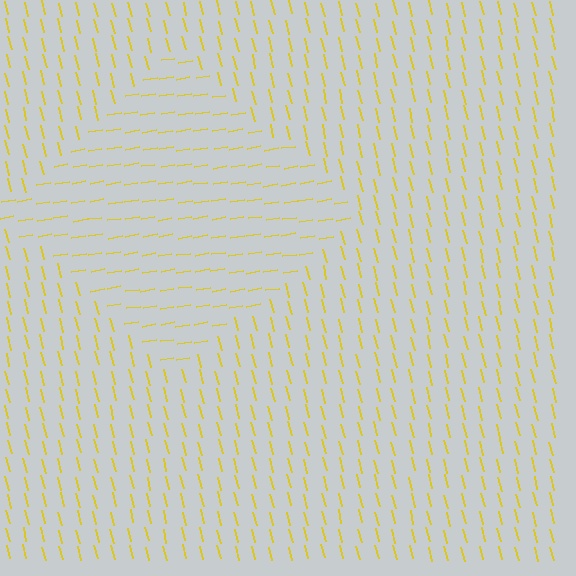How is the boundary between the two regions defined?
The boundary is defined purely by a change in line orientation (approximately 85 degrees difference). All lines are the same color and thickness.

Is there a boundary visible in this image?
Yes, there is a texture boundary formed by a change in line orientation.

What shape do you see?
I see a diamond.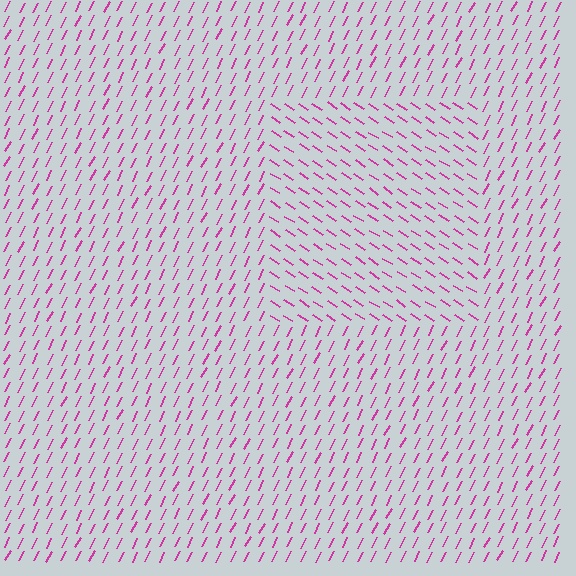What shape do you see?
I see a rectangle.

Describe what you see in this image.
The image is filled with small magenta line segments. A rectangle region in the image has lines oriented differently from the surrounding lines, creating a visible texture boundary.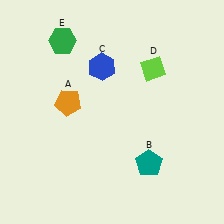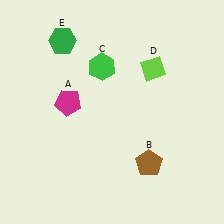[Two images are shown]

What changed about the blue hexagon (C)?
In Image 1, C is blue. In Image 2, it changed to green.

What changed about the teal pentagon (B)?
In Image 1, B is teal. In Image 2, it changed to brown.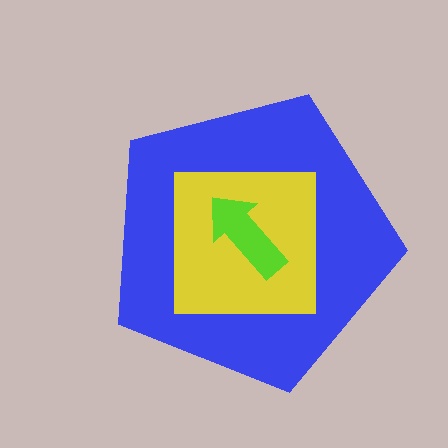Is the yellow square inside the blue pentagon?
Yes.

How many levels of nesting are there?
3.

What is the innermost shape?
The lime arrow.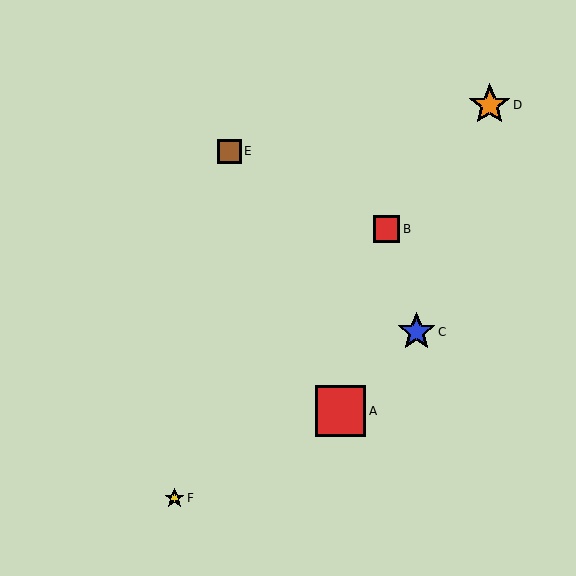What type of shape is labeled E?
Shape E is a brown square.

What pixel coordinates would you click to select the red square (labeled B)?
Click at (387, 229) to select the red square B.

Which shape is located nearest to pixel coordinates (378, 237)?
The red square (labeled B) at (387, 229) is nearest to that location.